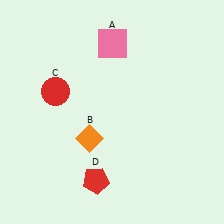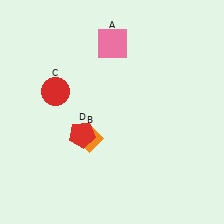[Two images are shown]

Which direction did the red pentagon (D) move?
The red pentagon (D) moved up.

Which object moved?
The red pentagon (D) moved up.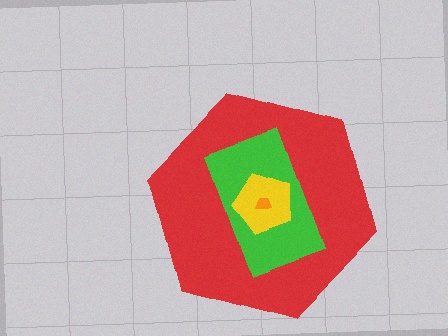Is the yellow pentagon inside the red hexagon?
Yes.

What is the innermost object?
The orange trapezoid.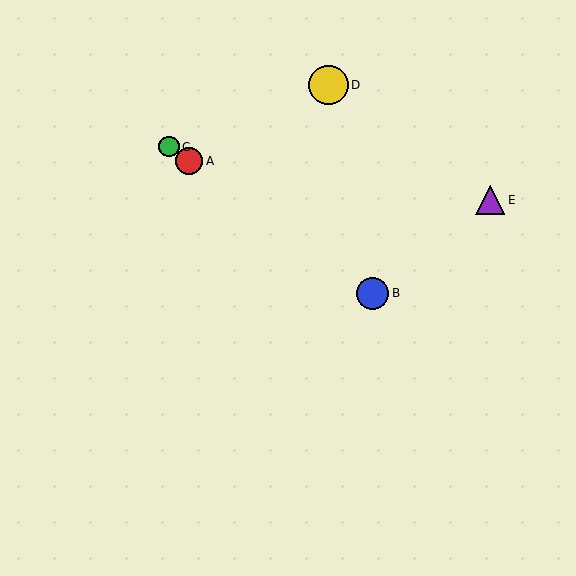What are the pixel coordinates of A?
Object A is at (189, 161).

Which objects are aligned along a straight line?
Objects A, B, C are aligned along a straight line.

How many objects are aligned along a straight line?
3 objects (A, B, C) are aligned along a straight line.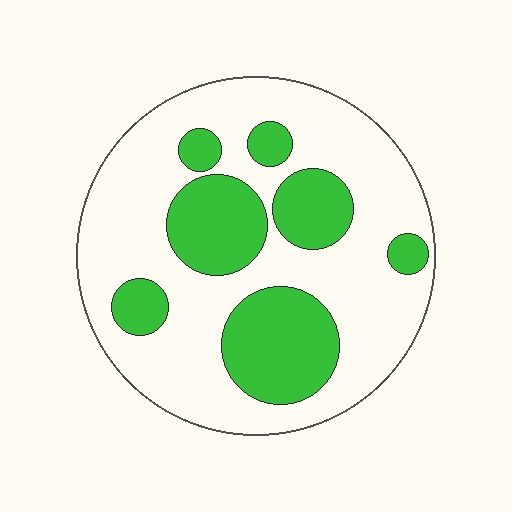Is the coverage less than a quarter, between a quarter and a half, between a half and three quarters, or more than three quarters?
Between a quarter and a half.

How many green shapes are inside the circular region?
7.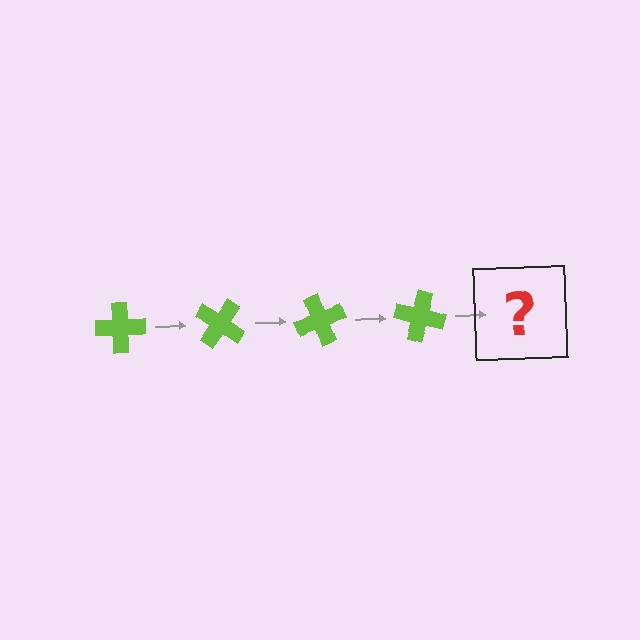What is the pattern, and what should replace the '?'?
The pattern is that the cross rotates 35 degrees each step. The '?' should be a lime cross rotated 140 degrees.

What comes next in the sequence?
The next element should be a lime cross rotated 140 degrees.